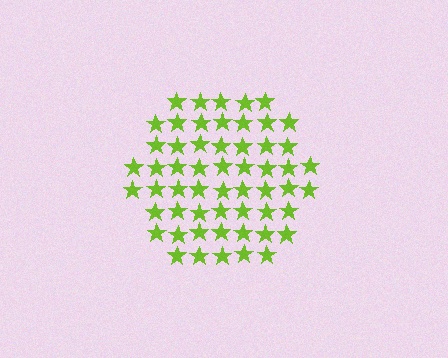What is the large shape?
The large shape is a hexagon.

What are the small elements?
The small elements are stars.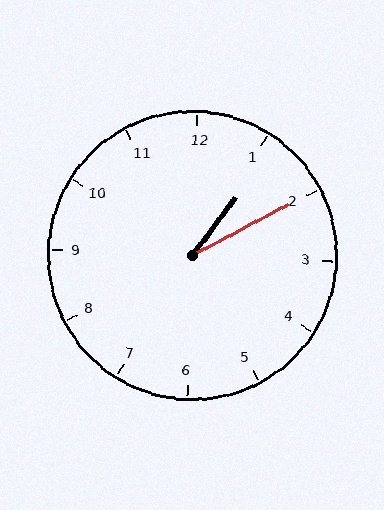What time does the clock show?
1:10.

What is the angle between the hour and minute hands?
Approximately 25 degrees.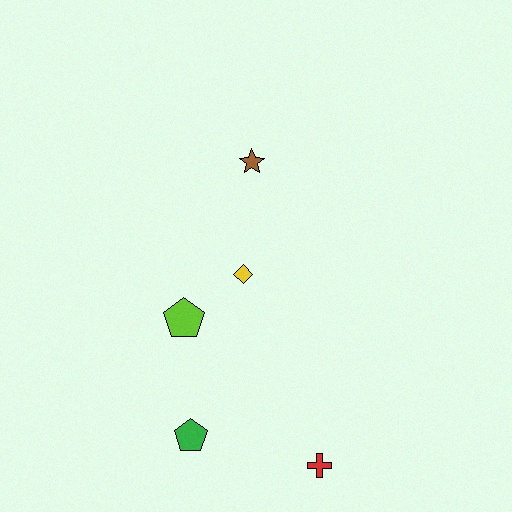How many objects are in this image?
There are 5 objects.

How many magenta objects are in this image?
There are no magenta objects.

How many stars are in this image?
There is 1 star.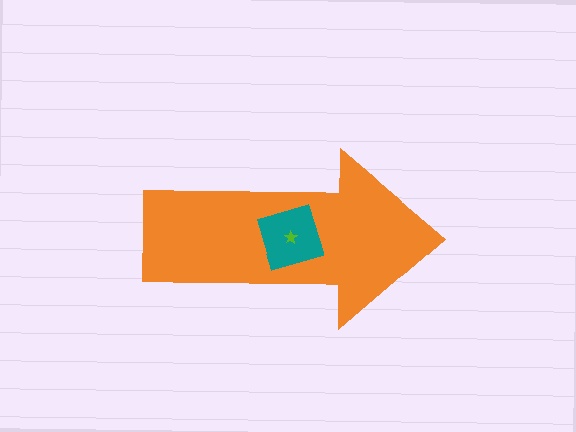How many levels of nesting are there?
3.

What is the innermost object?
The lime star.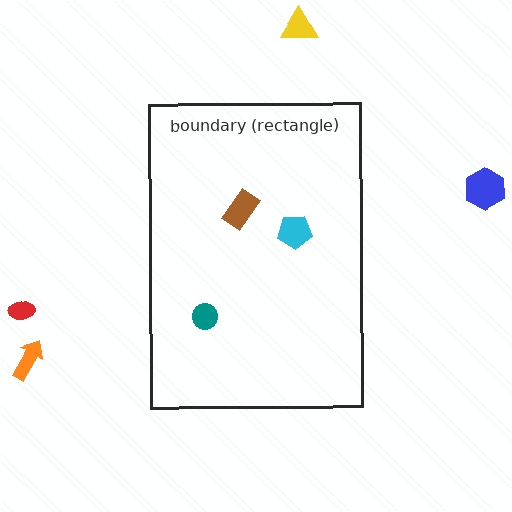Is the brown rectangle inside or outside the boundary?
Inside.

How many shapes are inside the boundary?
3 inside, 4 outside.